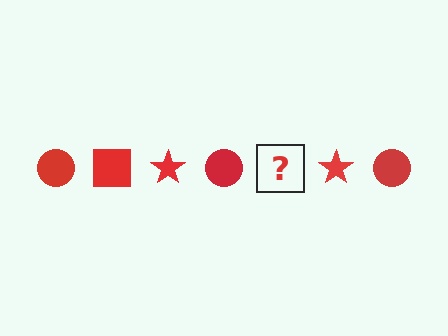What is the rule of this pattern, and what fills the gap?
The rule is that the pattern cycles through circle, square, star shapes in red. The gap should be filled with a red square.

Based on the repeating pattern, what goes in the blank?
The blank should be a red square.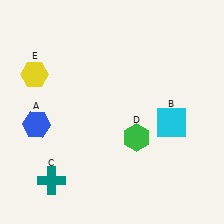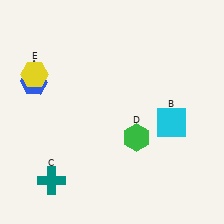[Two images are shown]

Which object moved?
The blue hexagon (A) moved up.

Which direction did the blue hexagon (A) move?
The blue hexagon (A) moved up.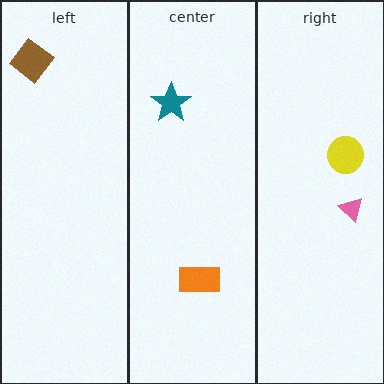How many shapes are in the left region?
1.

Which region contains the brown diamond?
The left region.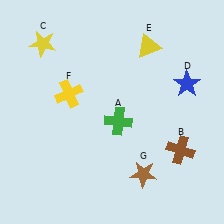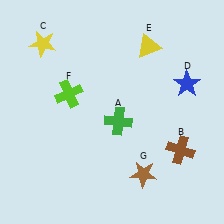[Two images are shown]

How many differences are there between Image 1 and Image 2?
There is 1 difference between the two images.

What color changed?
The cross (F) changed from yellow in Image 1 to lime in Image 2.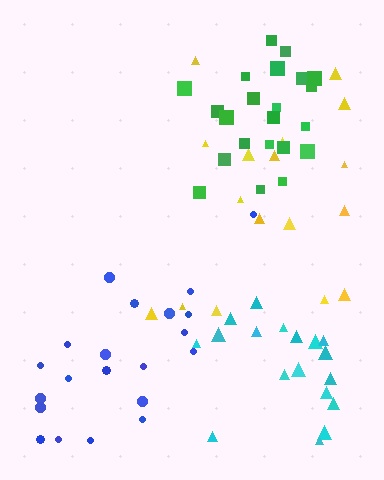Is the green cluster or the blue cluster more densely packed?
Green.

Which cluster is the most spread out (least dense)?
Yellow.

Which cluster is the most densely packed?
Green.